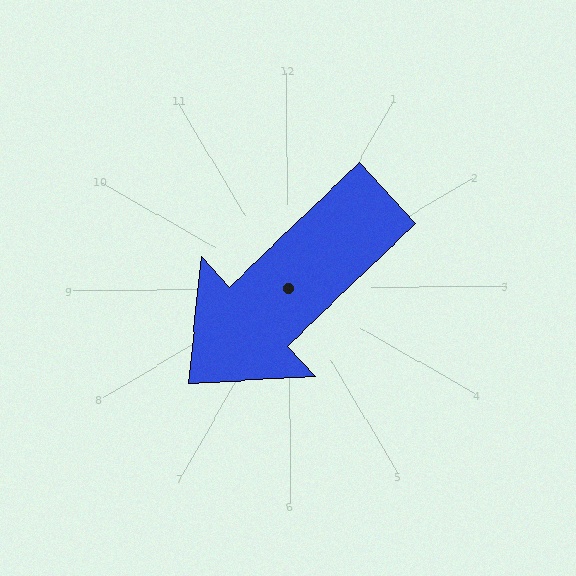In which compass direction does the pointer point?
Southwest.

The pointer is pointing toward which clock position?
Roughly 8 o'clock.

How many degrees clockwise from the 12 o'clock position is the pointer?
Approximately 227 degrees.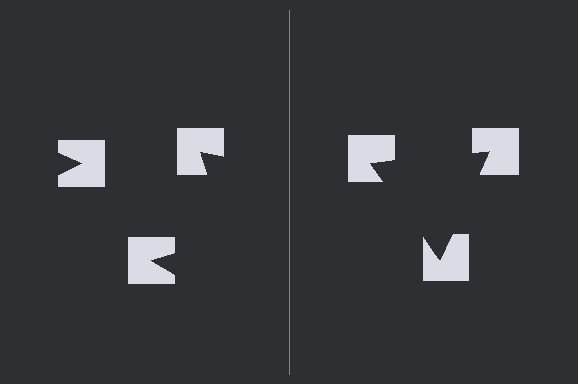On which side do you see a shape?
An illusory triangle appears on the right side. On the left side the wedge cuts are rotated, so no coherent shape forms.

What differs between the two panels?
The notched squares are positioned identically on both sides; only the wedge orientations differ. On the right they align to a triangle; on the left they are misaligned.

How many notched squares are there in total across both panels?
6 — 3 on each side.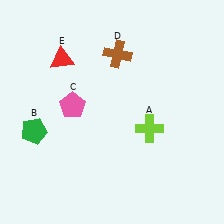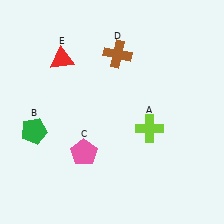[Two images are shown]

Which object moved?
The pink pentagon (C) moved down.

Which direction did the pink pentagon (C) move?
The pink pentagon (C) moved down.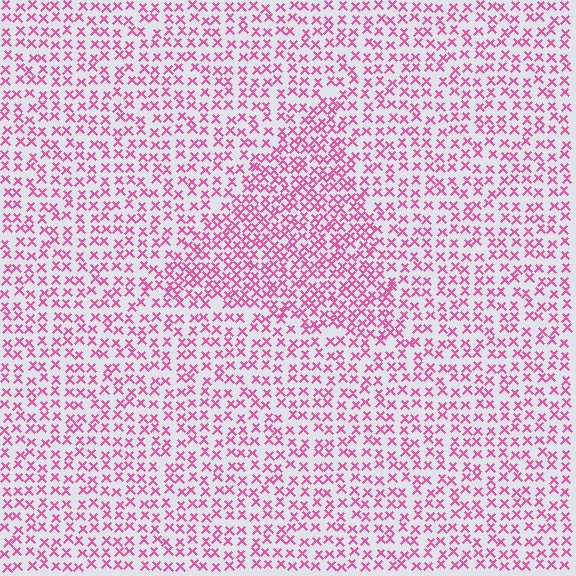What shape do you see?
I see a triangle.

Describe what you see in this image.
The image contains small pink elements arranged at two different densities. A triangle-shaped region is visible where the elements are more densely packed than the surrounding area.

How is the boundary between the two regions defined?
The boundary is defined by a change in element density (approximately 1.7x ratio). All elements are the same color, size, and shape.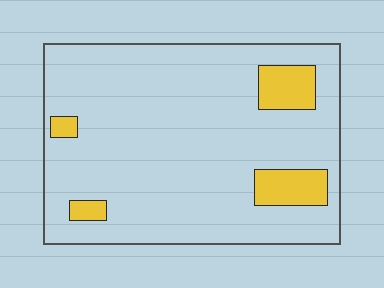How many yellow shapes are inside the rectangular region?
4.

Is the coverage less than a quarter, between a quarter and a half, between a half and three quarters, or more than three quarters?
Less than a quarter.